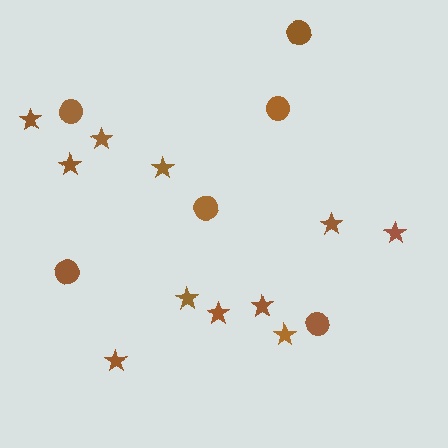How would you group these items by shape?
There are 2 groups: one group of stars (11) and one group of circles (6).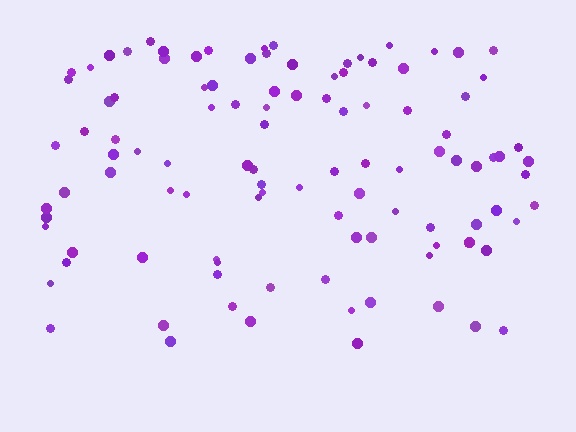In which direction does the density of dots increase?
From bottom to top, with the top side densest.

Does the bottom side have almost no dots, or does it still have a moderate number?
Still a moderate number, just noticeably fewer than the top.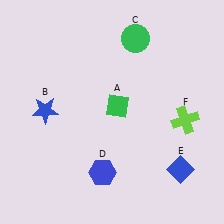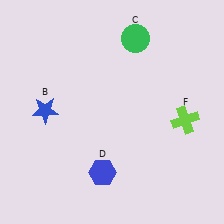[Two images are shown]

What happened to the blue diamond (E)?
The blue diamond (E) was removed in Image 2. It was in the bottom-right area of Image 1.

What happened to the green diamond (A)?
The green diamond (A) was removed in Image 2. It was in the top-right area of Image 1.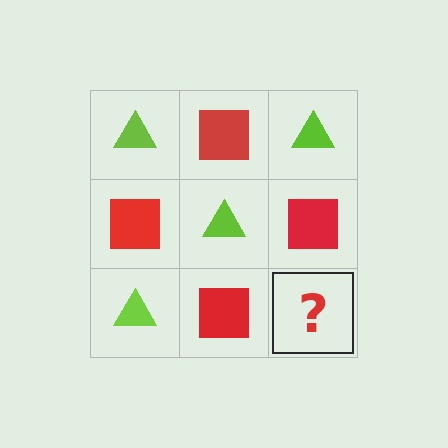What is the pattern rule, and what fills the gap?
The rule is that it alternates lime triangle and red square in a checkerboard pattern. The gap should be filled with a lime triangle.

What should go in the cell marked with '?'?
The missing cell should contain a lime triangle.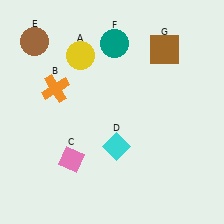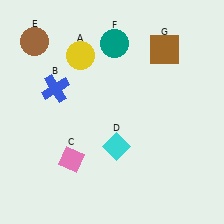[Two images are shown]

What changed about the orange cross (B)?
In Image 1, B is orange. In Image 2, it changed to blue.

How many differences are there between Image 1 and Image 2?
There is 1 difference between the two images.